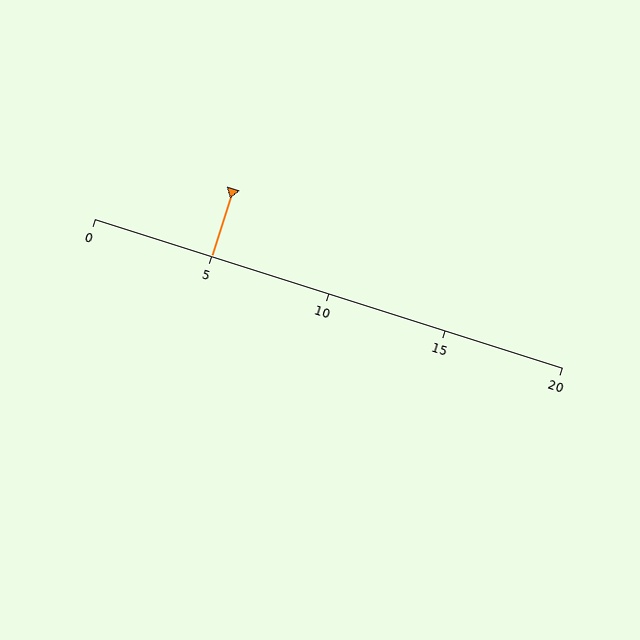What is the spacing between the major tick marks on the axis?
The major ticks are spaced 5 apart.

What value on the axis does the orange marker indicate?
The marker indicates approximately 5.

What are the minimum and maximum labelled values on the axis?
The axis runs from 0 to 20.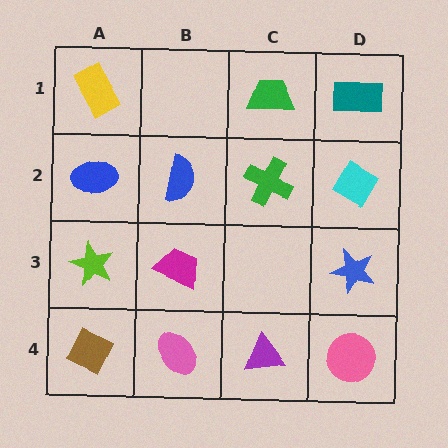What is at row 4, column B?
A pink ellipse.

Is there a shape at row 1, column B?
No, that cell is empty.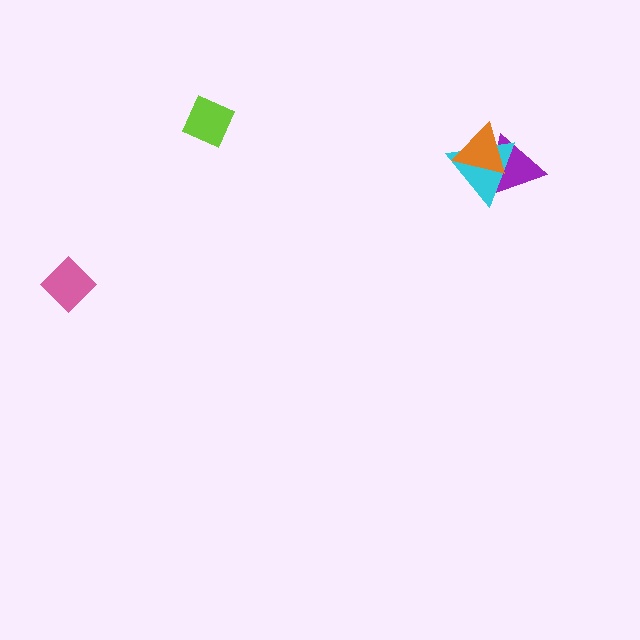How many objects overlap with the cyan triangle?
2 objects overlap with the cyan triangle.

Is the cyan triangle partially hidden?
Yes, it is partially covered by another shape.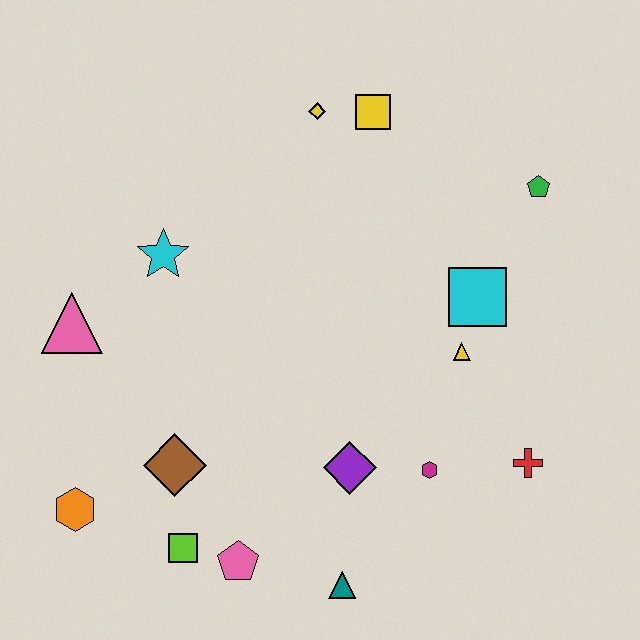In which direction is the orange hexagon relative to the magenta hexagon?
The orange hexagon is to the left of the magenta hexagon.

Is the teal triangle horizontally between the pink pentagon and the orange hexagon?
No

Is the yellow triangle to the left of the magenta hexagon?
No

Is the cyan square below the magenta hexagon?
No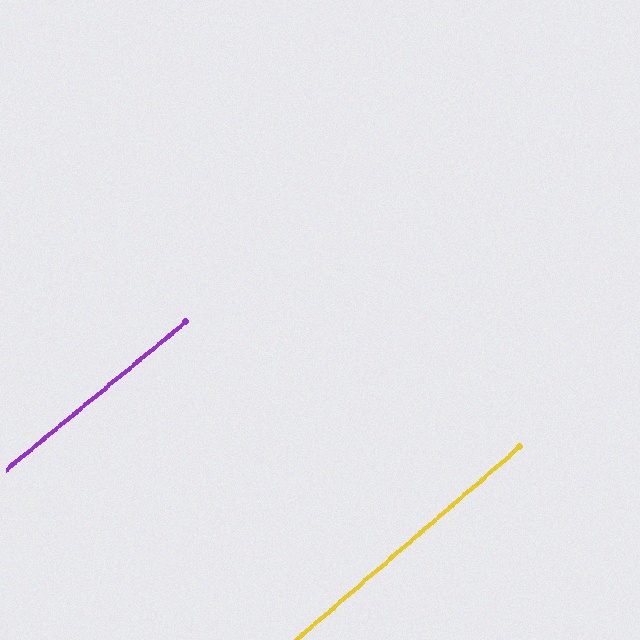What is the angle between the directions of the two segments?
Approximately 1 degree.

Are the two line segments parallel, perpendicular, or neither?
Parallel — their directions differ by only 1.5°.